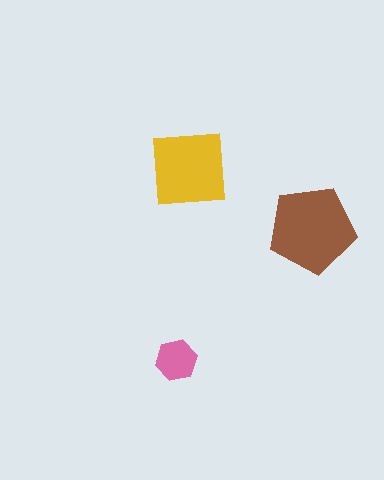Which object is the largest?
The brown pentagon.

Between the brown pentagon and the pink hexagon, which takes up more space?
The brown pentagon.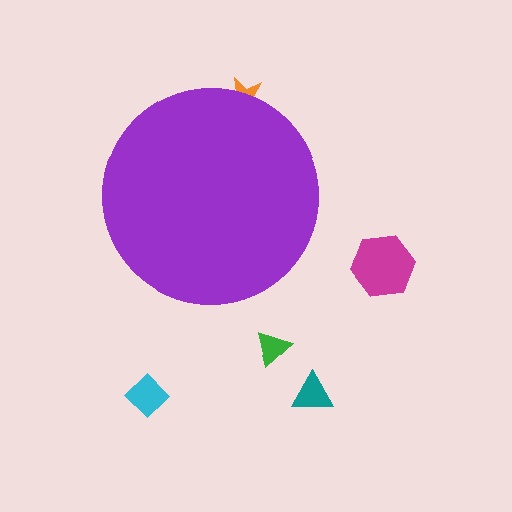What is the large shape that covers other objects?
A purple circle.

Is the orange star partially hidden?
Yes, the orange star is partially hidden behind the purple circle.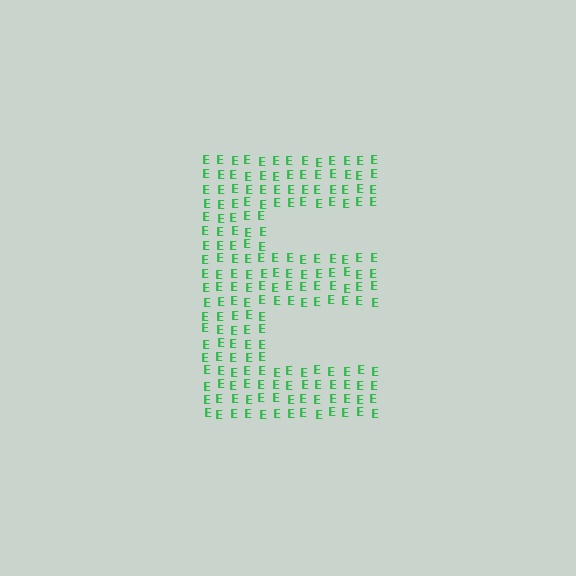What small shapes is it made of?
It is made of small letter E's.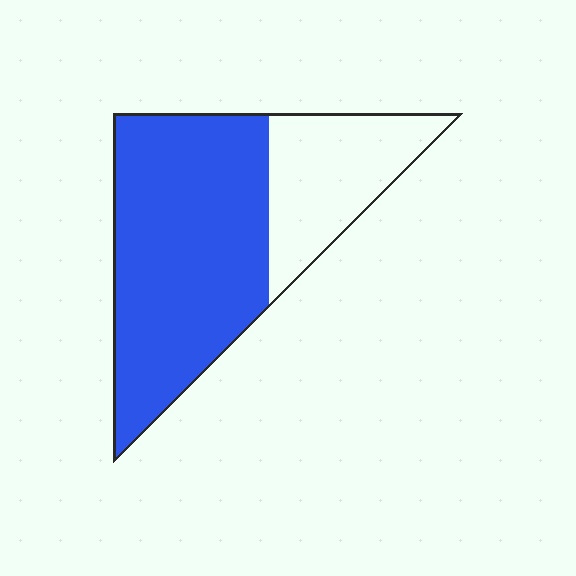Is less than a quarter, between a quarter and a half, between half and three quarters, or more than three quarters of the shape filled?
Between half and three quarters.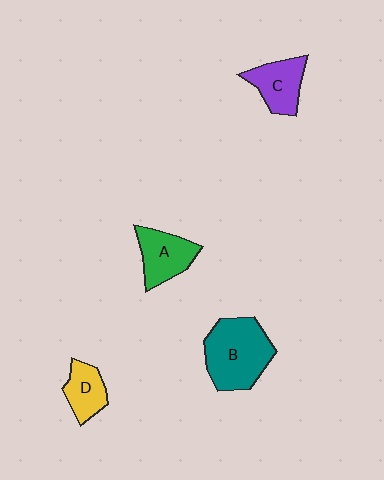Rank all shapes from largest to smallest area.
From largest to smallest: B (teal), A (green), C (purple), D (yellow).